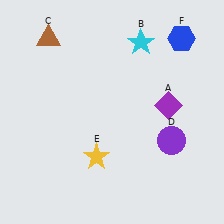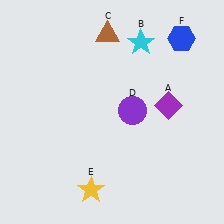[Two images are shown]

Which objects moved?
The objects that moved are: the brown triangle (C), the purple circle (D), the yellow star (E).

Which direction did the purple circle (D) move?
The purple circle (D) moved left.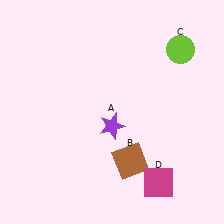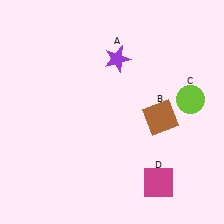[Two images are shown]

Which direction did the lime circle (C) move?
The lime circle (C) moved down.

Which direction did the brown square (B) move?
The brown square (B) moved up.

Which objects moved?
The objects that moved are: the purple star (A), the brown square (B), the lime circle (C).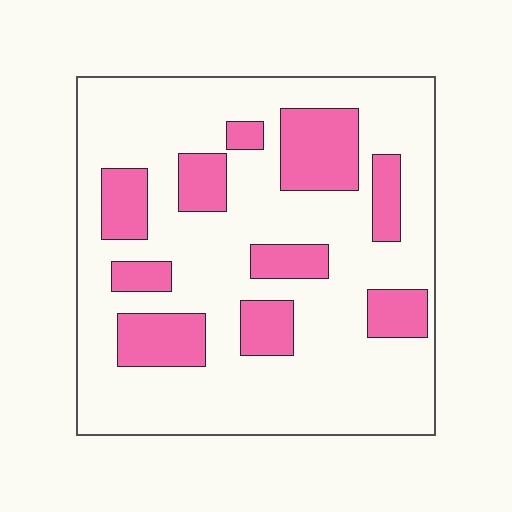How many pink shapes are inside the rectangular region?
10.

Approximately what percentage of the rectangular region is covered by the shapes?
Approximately 25%.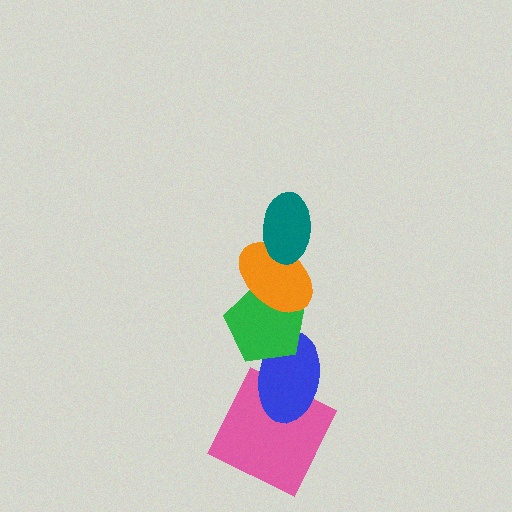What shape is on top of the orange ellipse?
The teal ellipse is on top of the orange ellipse.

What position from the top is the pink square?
The pink square is 5th from the top.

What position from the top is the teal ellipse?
The teal ellipse is 1st from the top.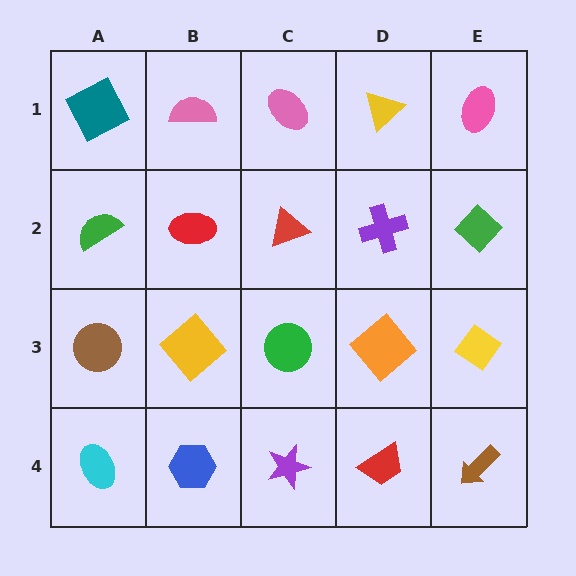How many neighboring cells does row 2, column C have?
4.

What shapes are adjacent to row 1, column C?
A red triangle (row 2, column C), a pink semicircle (row 1, column B), a yellow triangle (row 1, column D).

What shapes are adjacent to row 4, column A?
A brown circle (row 3, column A), a blue hexagon (row 4, column B).